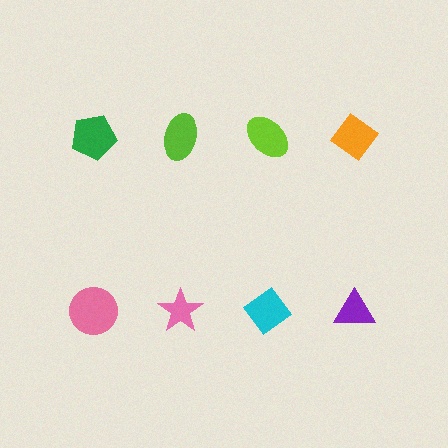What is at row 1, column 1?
A green pentagon.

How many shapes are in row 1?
4 shapes.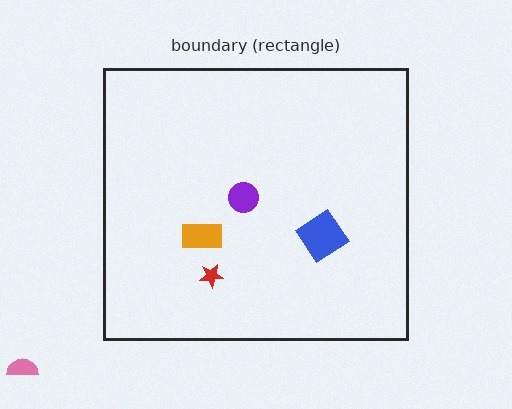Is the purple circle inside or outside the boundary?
Inside.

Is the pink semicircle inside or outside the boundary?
Outside.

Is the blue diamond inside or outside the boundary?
Inside.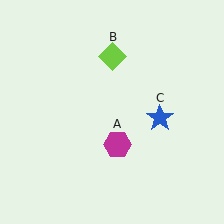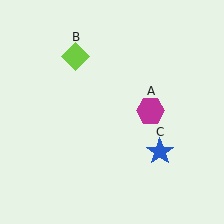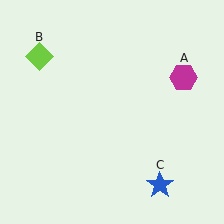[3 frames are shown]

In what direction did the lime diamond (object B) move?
The lime diamond (object B) moved left.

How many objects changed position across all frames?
3 objects changed position: magenta hexagon (object A), lime diamond (object B), blue star (object C).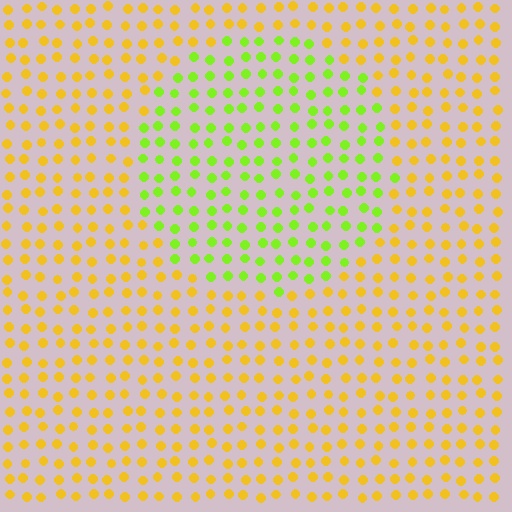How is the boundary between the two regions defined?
The boundary is defined purely by a slight shift in hue (about 48 degrees). Spacing, size, and orientation are identical on both sides.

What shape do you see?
I see a circle.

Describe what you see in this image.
The image is filled with small yellow elements in a uniform arrangement. A circle-shaped region is visible where the elements are tinted to a slightly different hue, forming a subtle color boundary.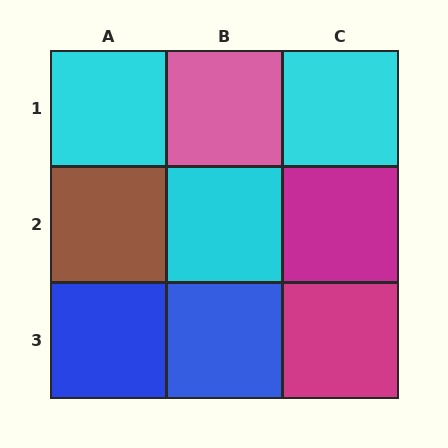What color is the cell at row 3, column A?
Blue.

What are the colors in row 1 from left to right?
Cyan, pink, cyan.